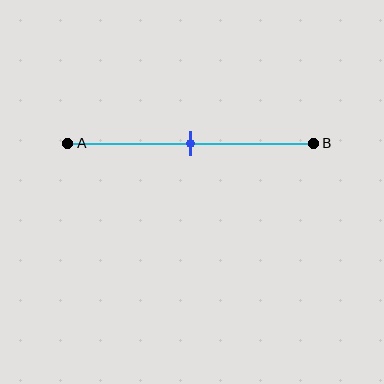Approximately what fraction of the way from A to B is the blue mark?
The blue mark is approximately 50% of the way from A to B.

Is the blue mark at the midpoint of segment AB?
Yes, the mark is approximately at the midpoint.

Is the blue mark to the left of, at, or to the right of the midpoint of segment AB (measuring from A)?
The blue mark is approximately at the midpoint of segment AB.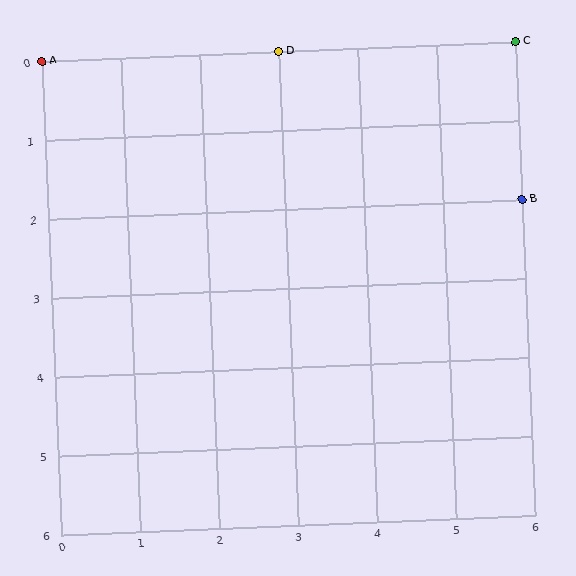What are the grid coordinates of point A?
Point A is at grid coordinates (0, 0).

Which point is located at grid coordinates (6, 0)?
Point C is at (6, 0).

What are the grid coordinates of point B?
Point B is at grid coordinates (6, 2).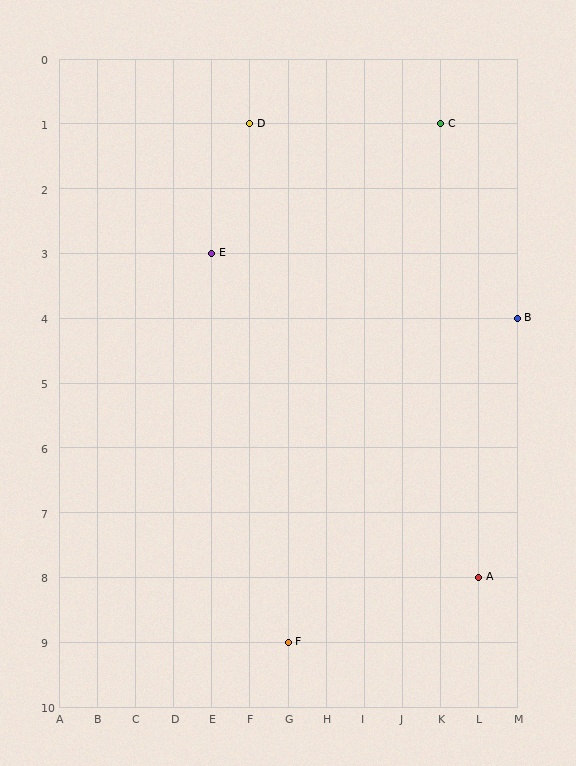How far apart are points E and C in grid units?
Points E and C are 6 columns and 2 rows apart (about 6.3 grid units diagonally).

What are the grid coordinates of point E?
Point E is at grid coordinates (E, 3).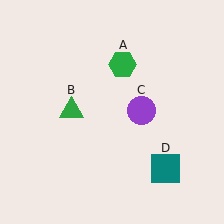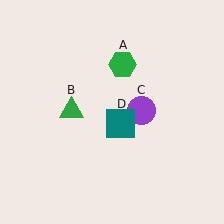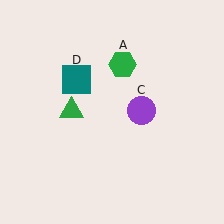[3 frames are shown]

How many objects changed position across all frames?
1 object changed position: teal square (object D).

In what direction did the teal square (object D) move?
The teal square (object D) moved up and to the left.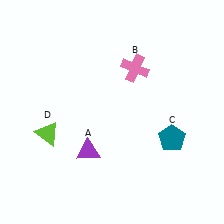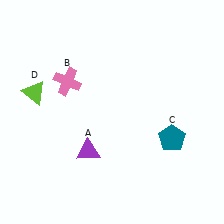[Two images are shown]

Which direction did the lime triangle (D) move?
The lime triangle (D) moved up.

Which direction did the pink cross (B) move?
The pink cross (B) moved left.